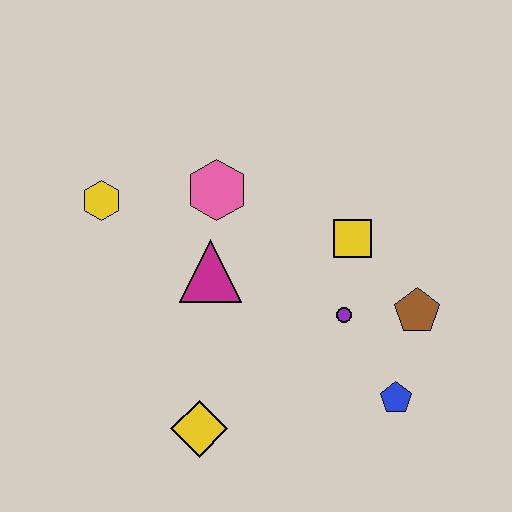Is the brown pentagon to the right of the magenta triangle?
Yes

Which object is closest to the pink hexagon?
The magenta triangle is closest to the pink hexagon.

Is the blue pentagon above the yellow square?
No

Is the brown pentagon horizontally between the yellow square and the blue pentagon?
No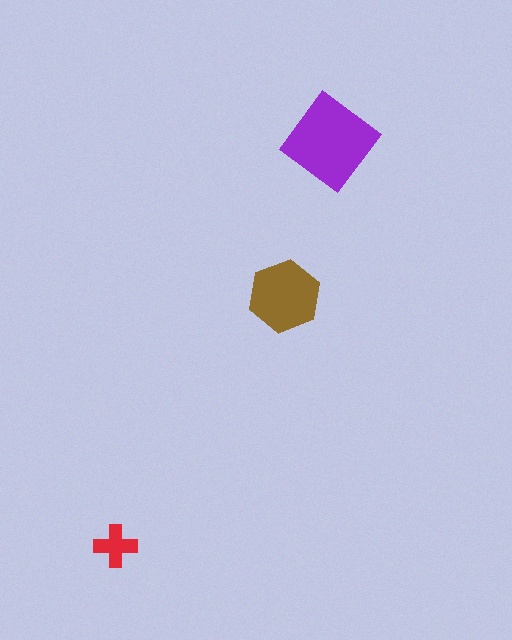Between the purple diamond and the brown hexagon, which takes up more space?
The purple diamond.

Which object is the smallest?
The red cross.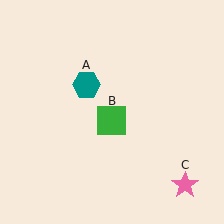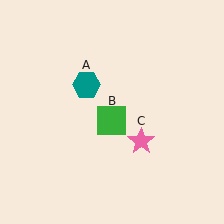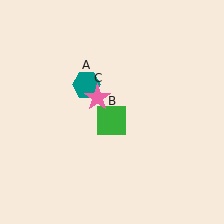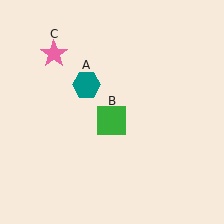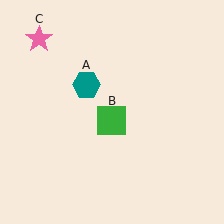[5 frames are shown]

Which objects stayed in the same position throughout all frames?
Teal hexagon (object A) and green square (object B) remained stationary.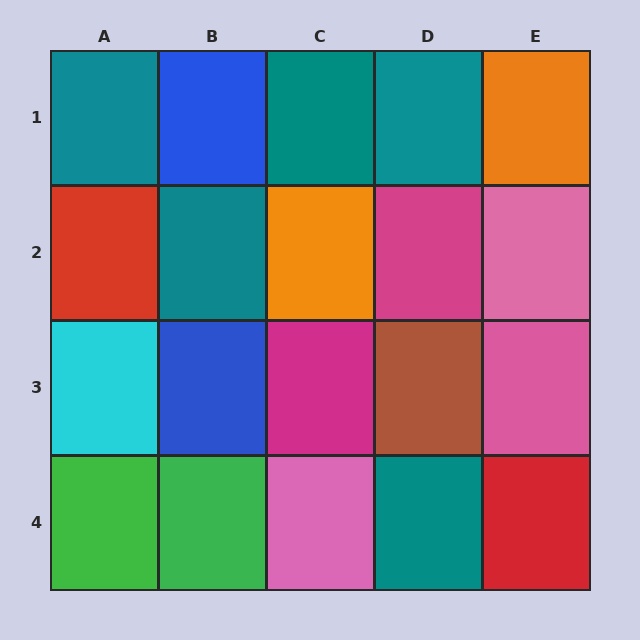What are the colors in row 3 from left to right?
Cyan, blue, magenta, brown, pink.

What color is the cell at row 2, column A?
Red.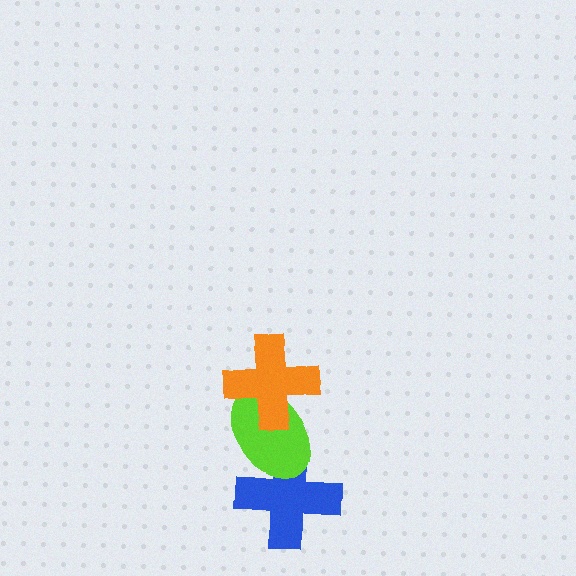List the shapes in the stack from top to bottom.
From top to bottom: the orange cross, the lime ellipse, the blue cross.